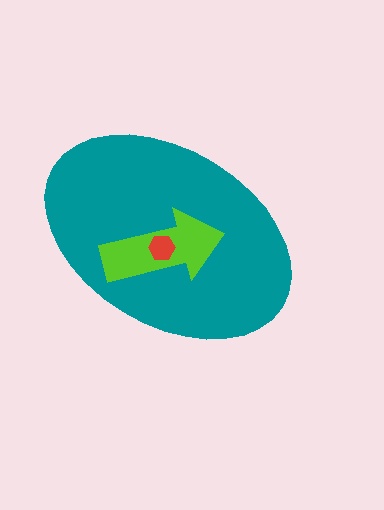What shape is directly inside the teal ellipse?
The lime arrow.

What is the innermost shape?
The red hexagon.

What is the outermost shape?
The teal ellipse.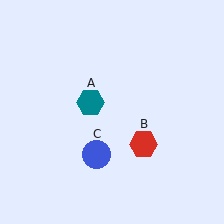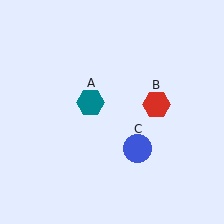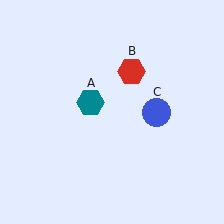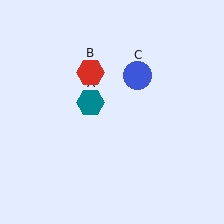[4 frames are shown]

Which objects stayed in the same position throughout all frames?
Teal hexagon (object A) remained stationary.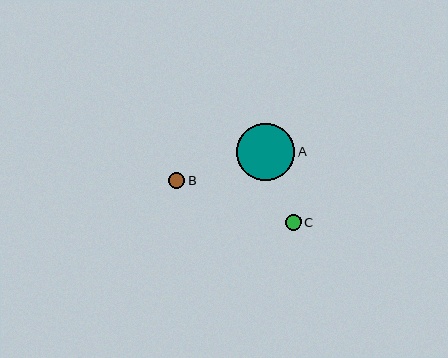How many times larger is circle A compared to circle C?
Circle A is approximately 3.6 times the size of circle C.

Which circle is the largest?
Circle A is the largest with a size of approximately 58 pixels.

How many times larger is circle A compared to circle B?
Circle A is approximately 3.6 times the size of circle B.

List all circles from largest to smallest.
From largest to smallest: A, C, B.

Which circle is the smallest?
Circle B is the smallest with a size of approximately 16 pixels.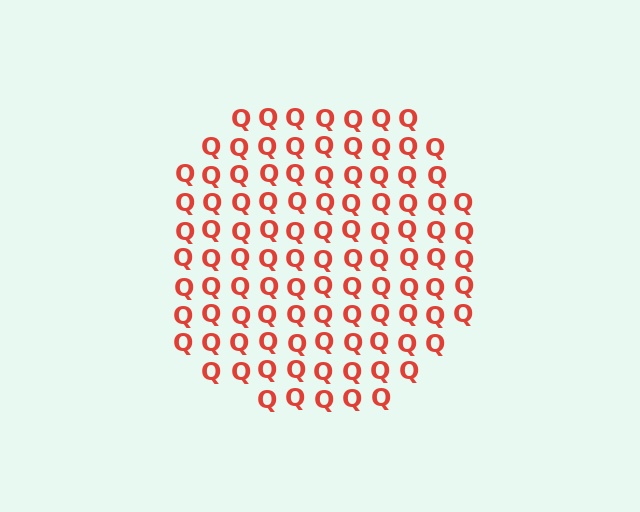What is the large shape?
The large shape is a circle.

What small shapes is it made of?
It is made of small letter Q's.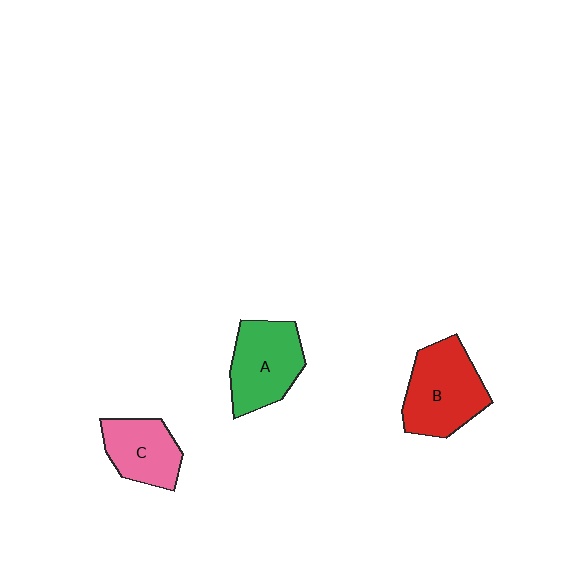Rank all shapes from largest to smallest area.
From largest to smallest: B (red), A (green), C (pink).